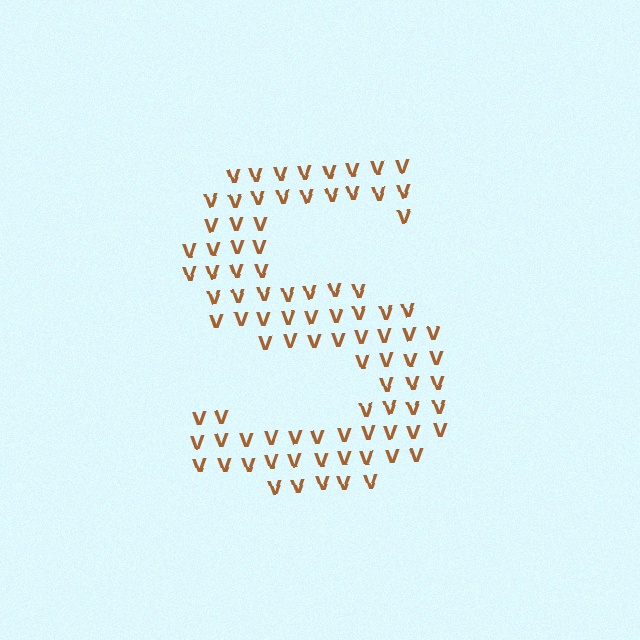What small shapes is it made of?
It is made of small letter V's.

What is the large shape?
The large shape is the letter S.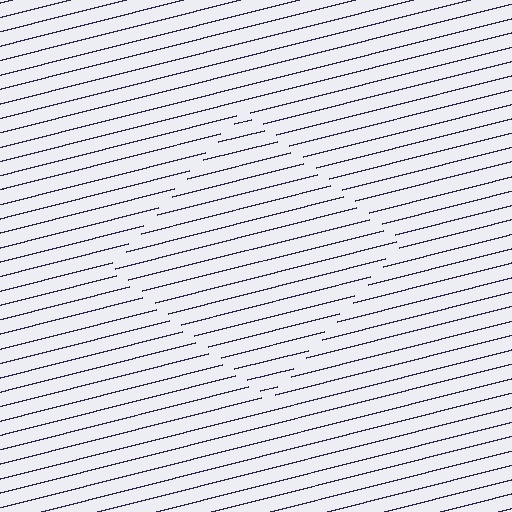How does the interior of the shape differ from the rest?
The interior of the shape contains the same grating, shifted by half a period — the contour is defined by the phase discontinuity where line-ends from the inner and outer gratings abut.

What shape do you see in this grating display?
An illusory square. The interior of the shape contains the same grating, shifted by half a period — the contour is defined by the phase discontinuity where line-ends from the inner and outer gratings abut.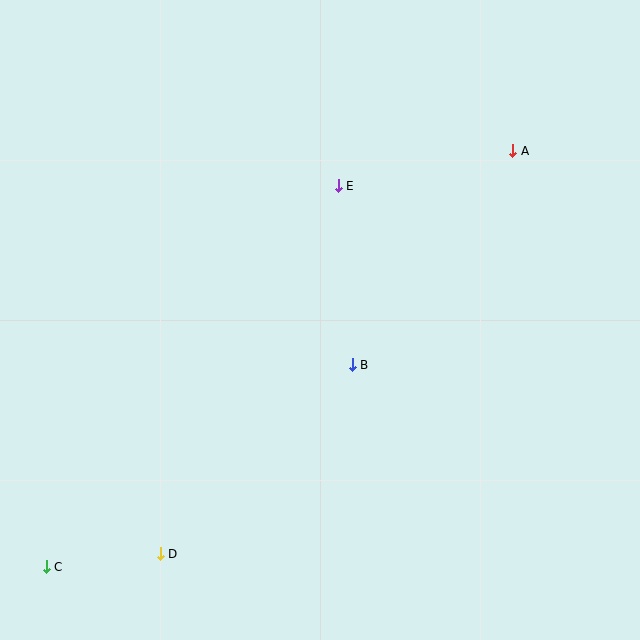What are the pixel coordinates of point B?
Point B is at (352, 365).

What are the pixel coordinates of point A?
Point A is at (513, 151).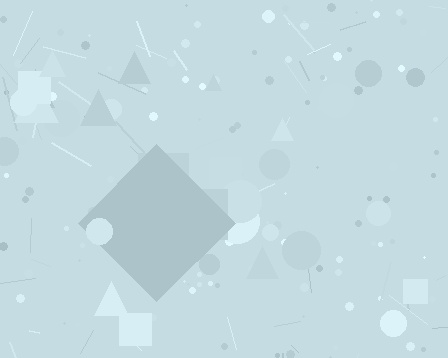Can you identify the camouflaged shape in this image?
The camouflaged shape is a diamond.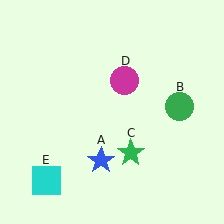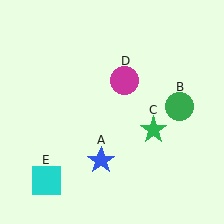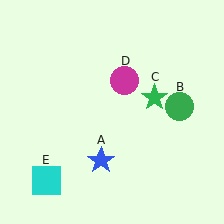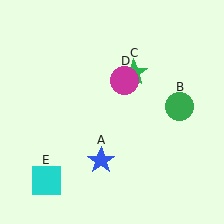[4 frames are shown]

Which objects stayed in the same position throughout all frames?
Blue star (object A) and green circle (object B) and magenta circle (object D) and cyan square (object E) remained stationary.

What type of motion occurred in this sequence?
The green star (object C) rotated counterclockwise around the center of the scene.